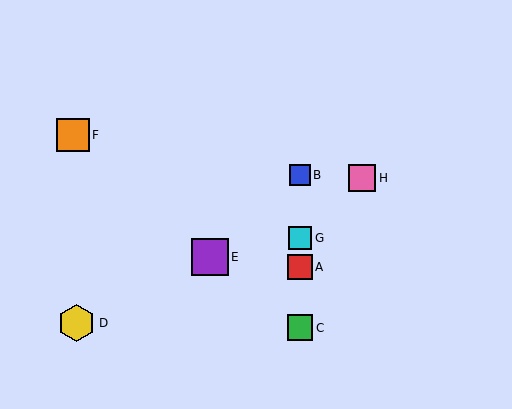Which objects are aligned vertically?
Objects A, B, C, G are aligned vertically.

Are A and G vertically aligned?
Yes, both are at x≈300.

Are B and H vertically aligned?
No, B is at x≈300 and H is at x≈362.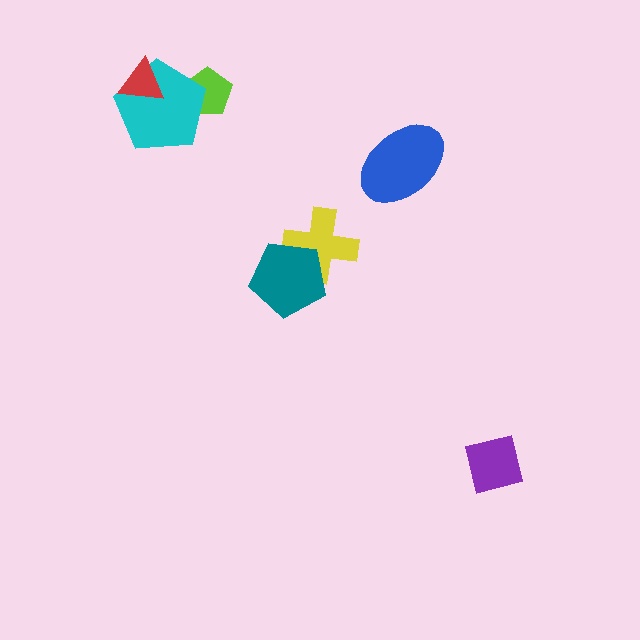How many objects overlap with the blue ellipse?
0 objects overlap with the blue ellipse.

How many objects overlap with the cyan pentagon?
2 objects overlap with the cyan pentagon.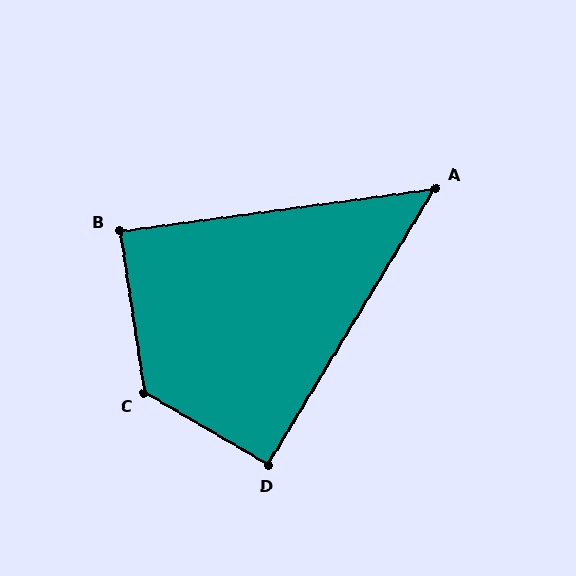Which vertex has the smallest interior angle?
A, at approximately 51 degrees.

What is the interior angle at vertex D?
Approximately 91 degrees (approximately right).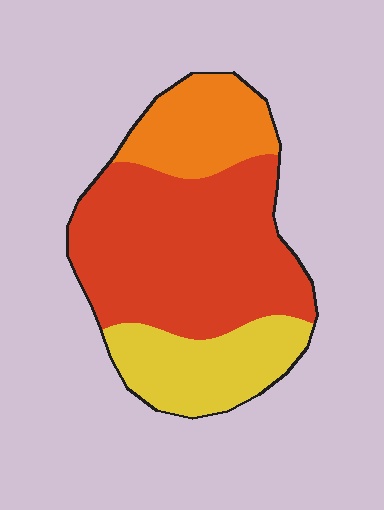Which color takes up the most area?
Red, at roughly 55%.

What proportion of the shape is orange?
Orange covers about 20% of the shape.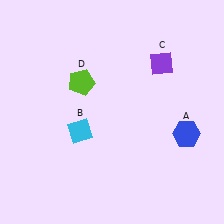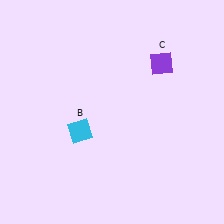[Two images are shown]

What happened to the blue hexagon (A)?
The blue hexagon (A) was removed in Image 2. It was in the bottom-right area of Image 1.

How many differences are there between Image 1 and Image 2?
There are 2 differences between the two images.